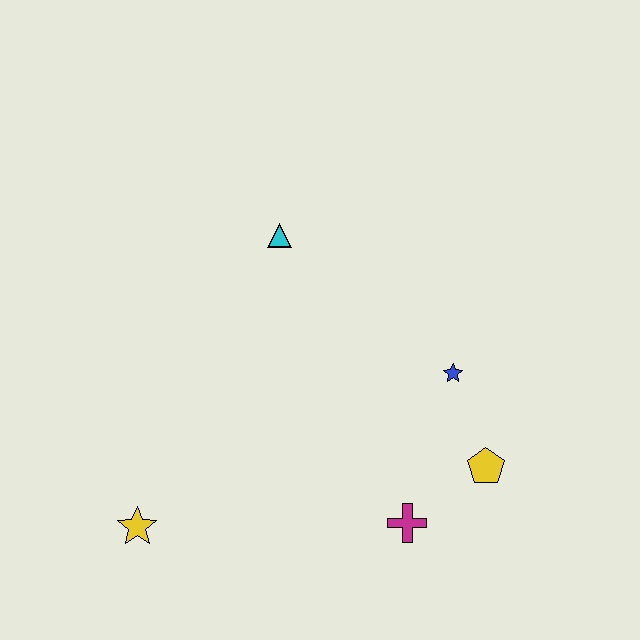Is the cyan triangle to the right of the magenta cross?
No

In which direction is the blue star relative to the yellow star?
The blue star is to the right of the yellow star.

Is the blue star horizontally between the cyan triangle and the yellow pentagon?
Yes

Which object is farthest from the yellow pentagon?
The yellow star is farthest from the yellow pentagon.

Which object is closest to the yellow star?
The magenta cross is closest to the yellow star.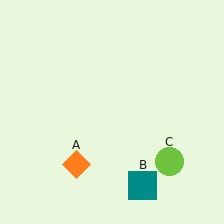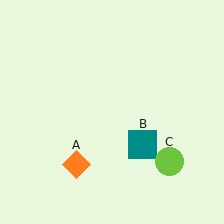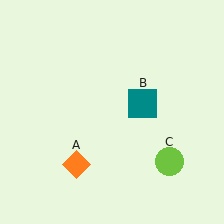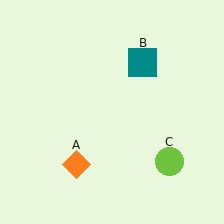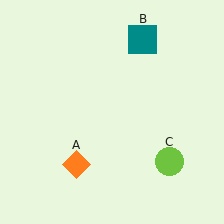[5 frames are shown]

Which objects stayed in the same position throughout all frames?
Orange diamond (object A) and lime circle (object C) remained stationary.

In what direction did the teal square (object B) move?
The teal square (object B) moved up.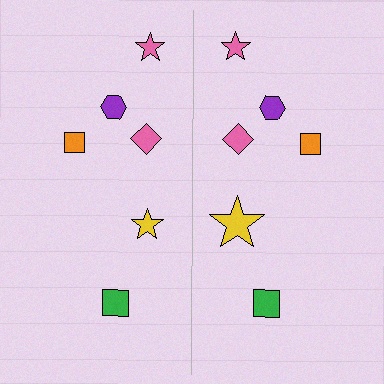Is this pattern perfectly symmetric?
No, the pattern is not perfectly symmetric. The yellow star on the right side has a different size than its mirror counterpart.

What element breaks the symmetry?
The yellow star on the right side has a different size than its mirror counterpart.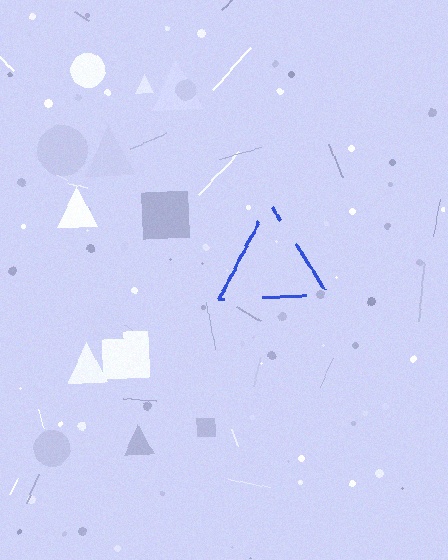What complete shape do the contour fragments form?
The contour fragments form a triangle.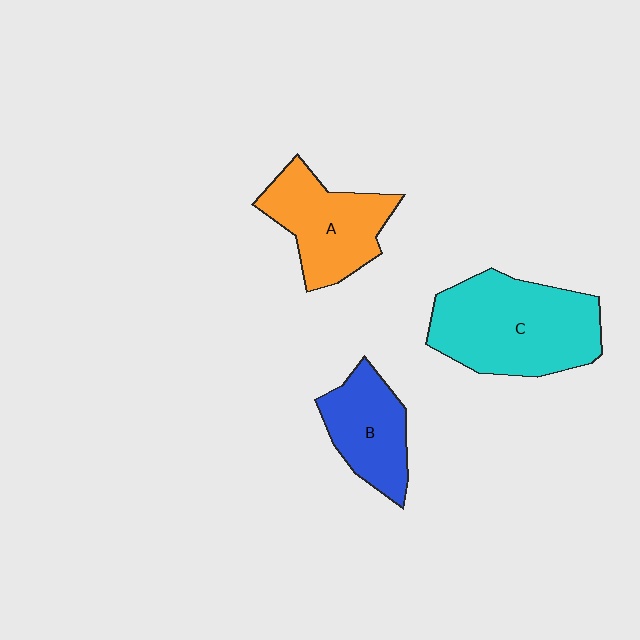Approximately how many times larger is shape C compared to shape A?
Approximately 1.5 times.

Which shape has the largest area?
Shape C (cyan).